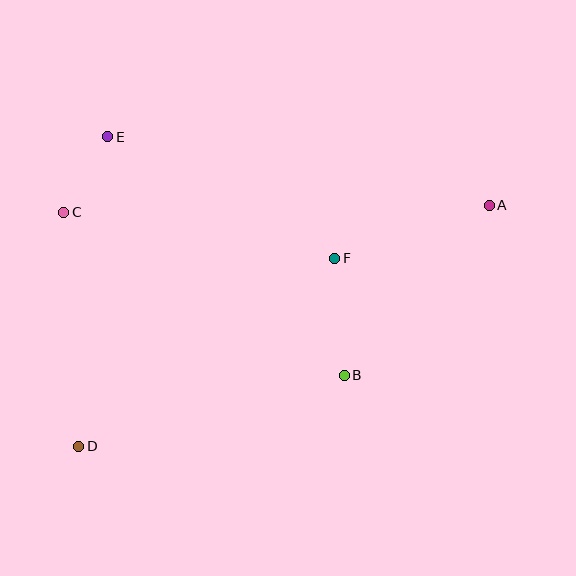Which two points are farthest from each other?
Points A and D are farthest from each other.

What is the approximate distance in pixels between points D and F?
The distance between D and F is approximately 317 pixels.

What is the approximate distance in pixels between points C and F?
The distance between C and F is approximately 275 pixels.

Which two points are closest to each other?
Points C and E are closest to each other.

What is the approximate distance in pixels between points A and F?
The distance between A and F is approximately 163 pixels.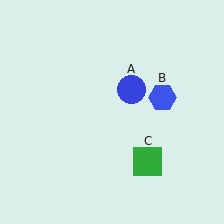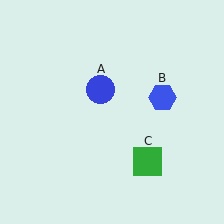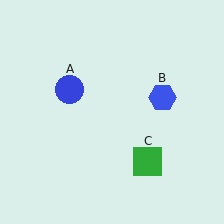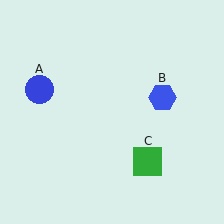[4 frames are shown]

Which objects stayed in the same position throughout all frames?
Blue hexagon (object B) and green square (object C) remained stationary.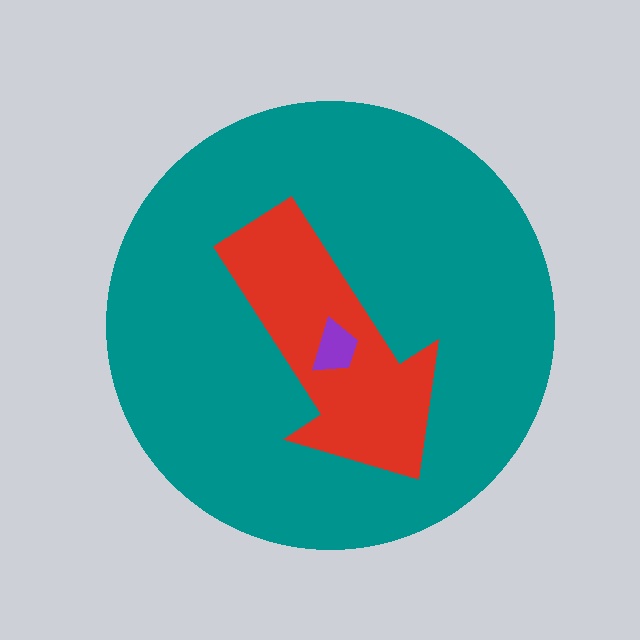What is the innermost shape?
The purple trapezoid.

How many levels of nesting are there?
3.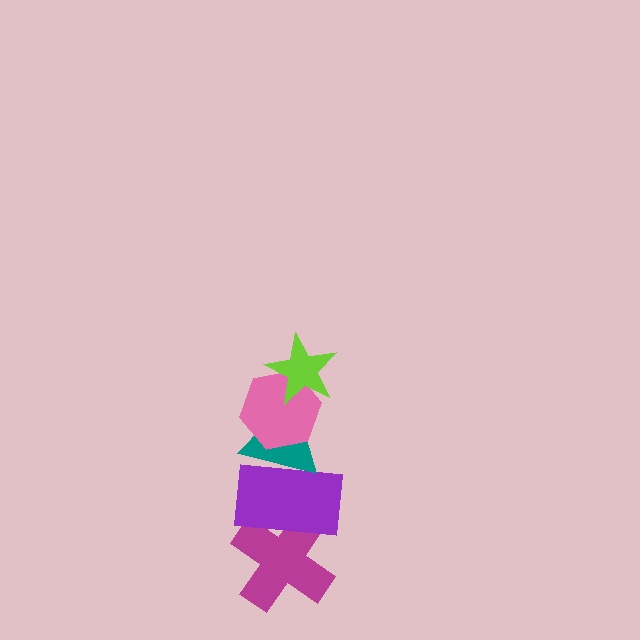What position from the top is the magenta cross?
The magenta cross is 5th from the top.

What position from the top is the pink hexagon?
The pink hexagon is 2nd from the top.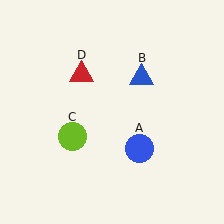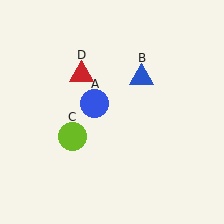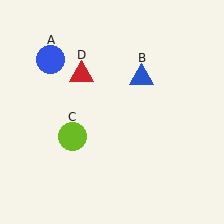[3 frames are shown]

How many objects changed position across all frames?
1 object changed position: blue circle (object A).